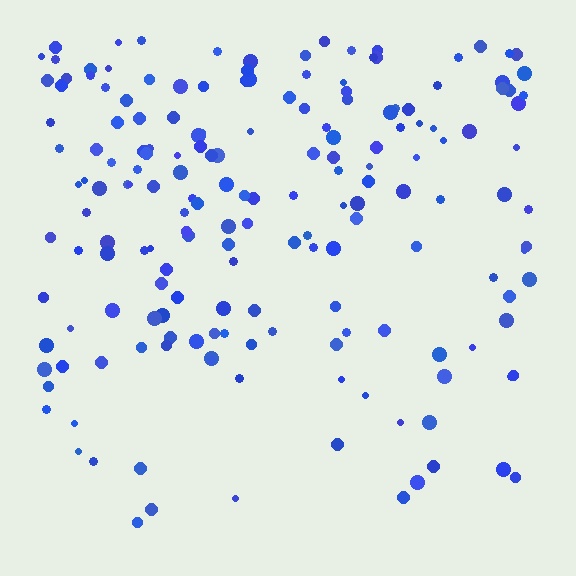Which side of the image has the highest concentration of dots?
The top.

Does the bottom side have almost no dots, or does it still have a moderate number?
Still a moderate number, just noticeably fewer than the top.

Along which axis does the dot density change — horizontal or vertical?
Vertical.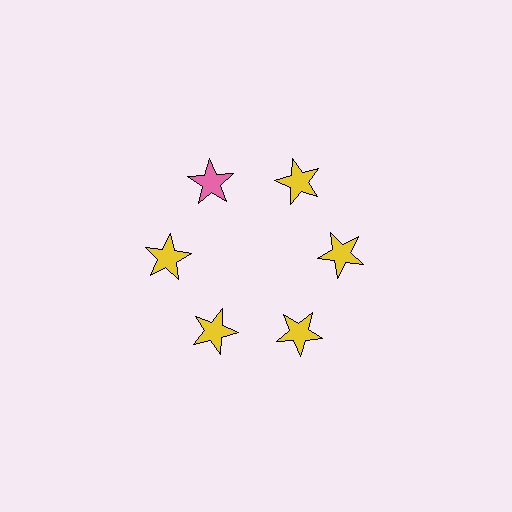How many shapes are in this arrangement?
There are 6 shapes arranged in a ring pattern.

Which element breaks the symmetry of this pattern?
The pink star at roughly the 11 o'clock position breaks the symmetry. All other shapes are yellow stars.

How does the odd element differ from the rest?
It has a different color: pink instead of yellow.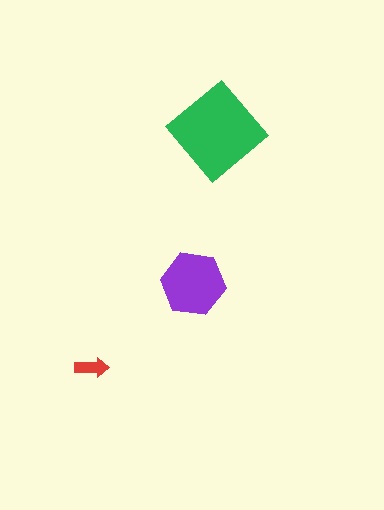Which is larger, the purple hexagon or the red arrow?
The purple hexagon.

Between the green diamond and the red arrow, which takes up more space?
The green diamond.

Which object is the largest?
The green diamond.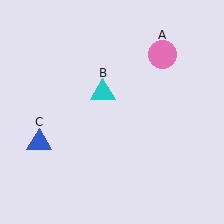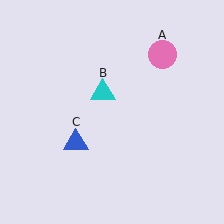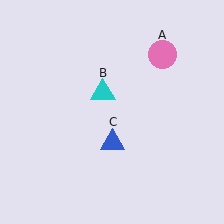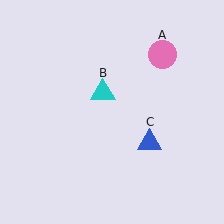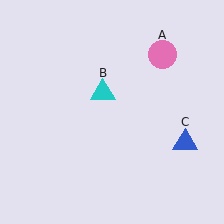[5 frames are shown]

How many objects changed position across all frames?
1 object changed position: blue triangle (object C).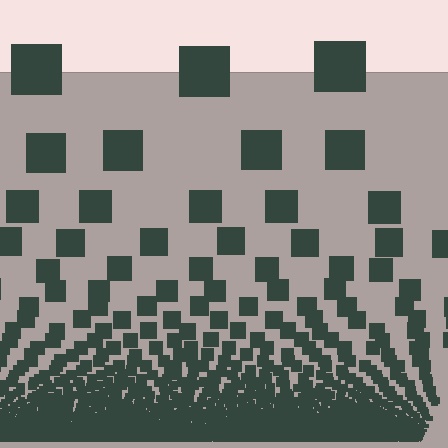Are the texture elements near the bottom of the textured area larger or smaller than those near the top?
Smaller. The gradient is inverted — elements near the bottom are smaller and denser.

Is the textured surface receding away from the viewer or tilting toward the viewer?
The surface appears to tilt toward the viewer. Texture elements get larger and sparser toward the top.